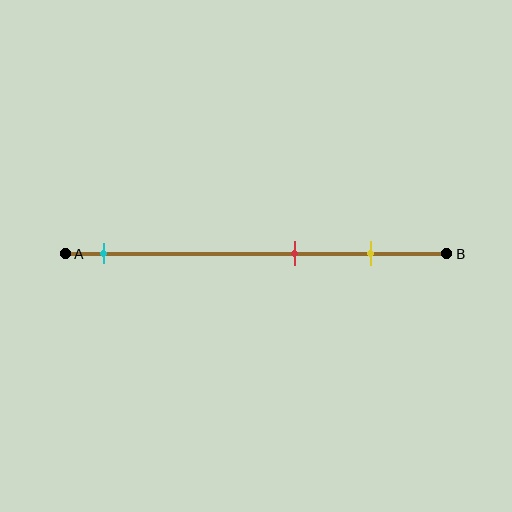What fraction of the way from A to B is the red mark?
The red mark is approximately 60% (0.6) of the way from A to B.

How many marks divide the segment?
There are 3 marks dividing the segment.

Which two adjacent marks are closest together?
The red and yellow marks are the closest adjacent pair.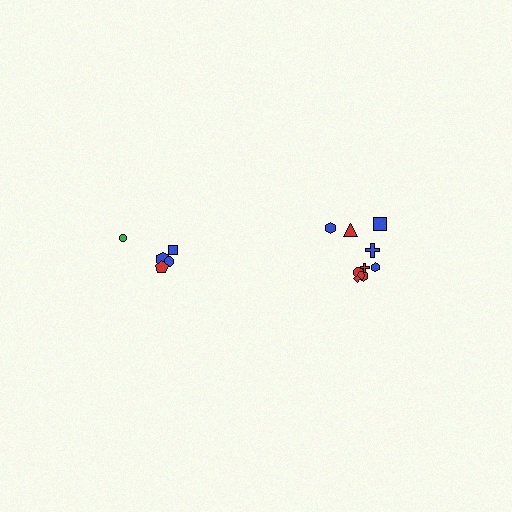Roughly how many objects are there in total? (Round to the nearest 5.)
Roughly 15 objects in total.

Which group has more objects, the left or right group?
The right group.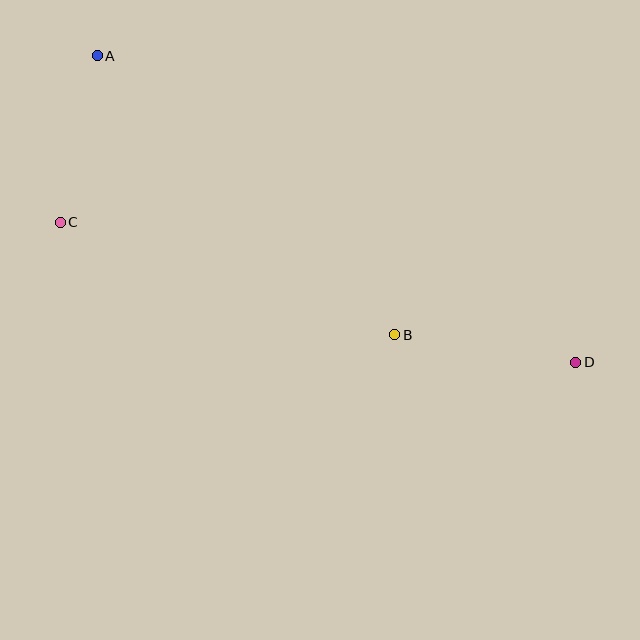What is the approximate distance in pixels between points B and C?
The distance between B and C is approximately 353 pixels.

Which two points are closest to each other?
Points A and C are closest to each other.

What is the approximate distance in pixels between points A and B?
The distance between A and B is approximately 408 pixels.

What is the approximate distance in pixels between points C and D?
The distance between C and D is approximately 534 pixels.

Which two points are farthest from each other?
Points A and D are farthest from each other.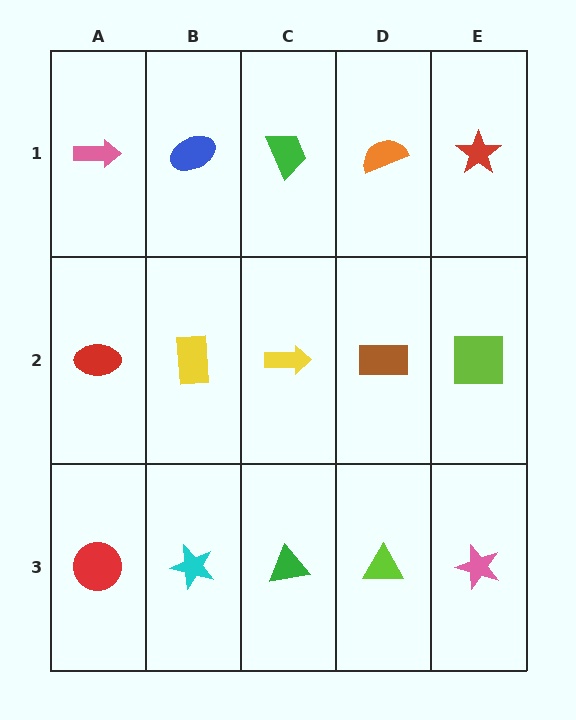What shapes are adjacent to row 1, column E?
A lime square (row 2, column E), an orange semicircle (row 1, column D).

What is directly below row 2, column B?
A cyan star.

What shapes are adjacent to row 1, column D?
A brown rectangle (row 2, column D), a green trapezoid (row 1, column C), a red star (row 1, column E).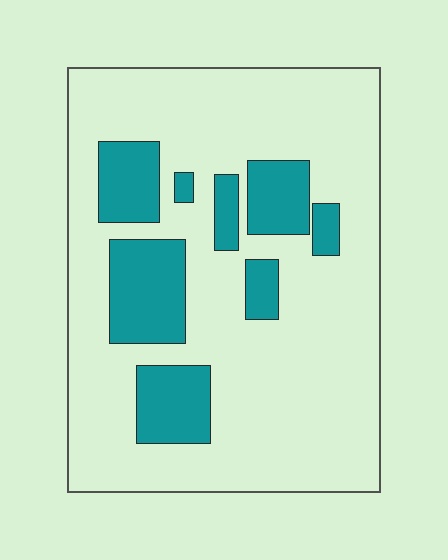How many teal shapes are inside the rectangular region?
8.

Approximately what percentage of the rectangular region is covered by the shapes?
Approximately 20%.